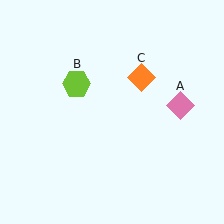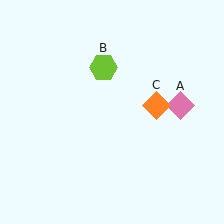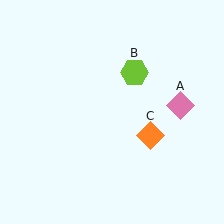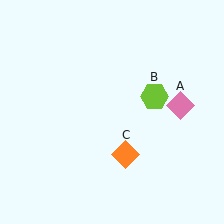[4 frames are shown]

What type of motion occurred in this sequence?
The lime hexagon (object B), orange diamond (object C) rotated clockwise around the center of the scene.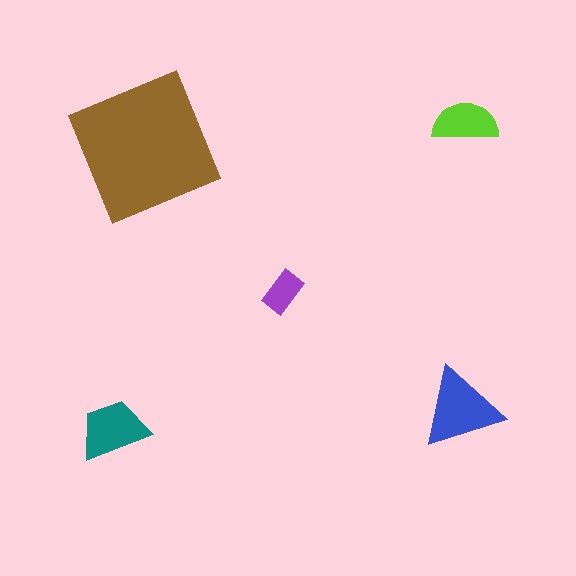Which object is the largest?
The brown square.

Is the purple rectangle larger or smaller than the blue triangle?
Smaller.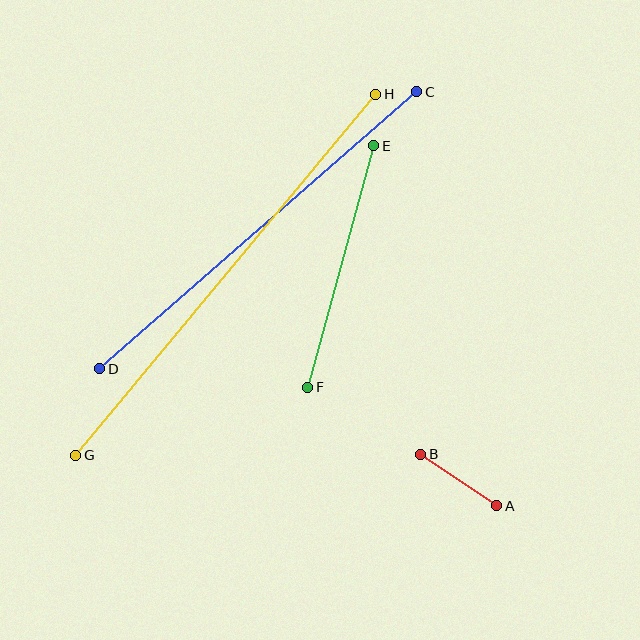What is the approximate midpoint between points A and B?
The midpoint is at approximately (459, 480) pixels.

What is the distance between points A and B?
The distance is approximately 92 pixels.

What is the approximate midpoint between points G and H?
The midpoint is at approximately (226, 275) pixels.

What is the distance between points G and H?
The distance is approximately 469 pixels.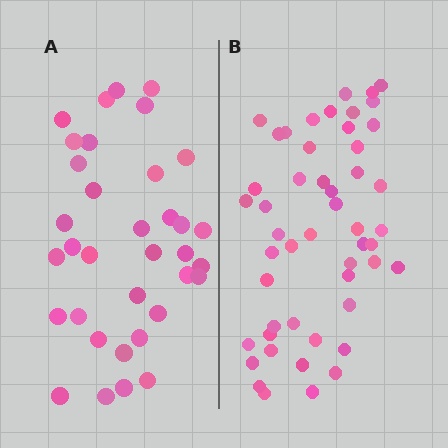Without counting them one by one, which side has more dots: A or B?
Region B (the right region) has more dots.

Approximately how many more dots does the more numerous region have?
Region B has approximately 15 more dots than region A.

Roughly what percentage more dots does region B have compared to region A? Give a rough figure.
About 45% more.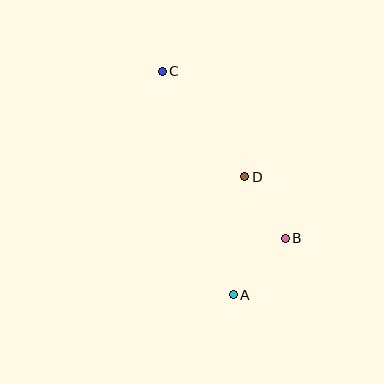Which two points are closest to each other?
Points B and D are closest to each other.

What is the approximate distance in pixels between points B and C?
The distance between B and C is approximately 207 pixels.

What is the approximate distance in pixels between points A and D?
The distance between A and D is approximately 119 pixels.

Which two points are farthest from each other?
Points A and C are farthest from each other.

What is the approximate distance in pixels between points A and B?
The distance between A and B is approximately 77 pixels.